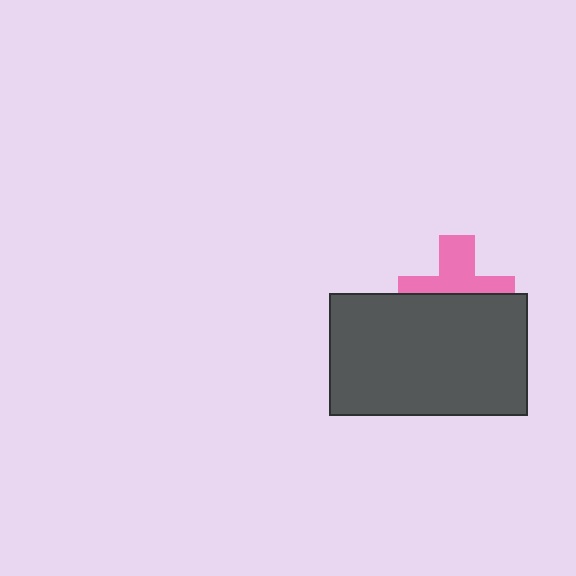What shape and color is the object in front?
The object in front is a dark gray rectangle.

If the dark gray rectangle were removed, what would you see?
You would see the complete pink cross.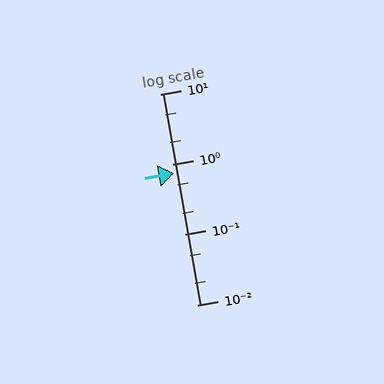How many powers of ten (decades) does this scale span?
The scale spans 3 decades, from 0.01 to 10.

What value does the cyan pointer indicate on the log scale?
The pointer indicates approximately 0.74.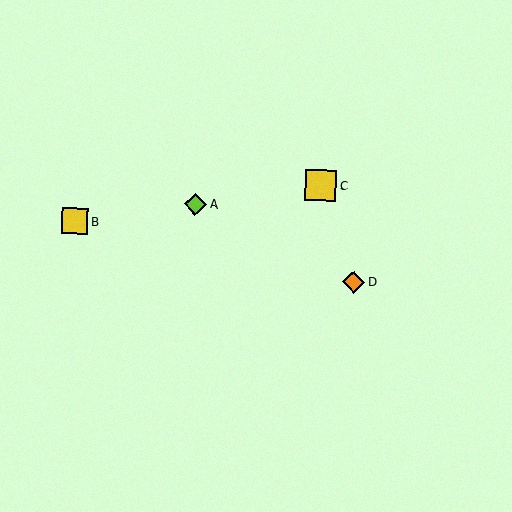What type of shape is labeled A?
Shape A is a lime diamond.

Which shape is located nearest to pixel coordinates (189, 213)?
The lime diamond (labeled A) at (196, 204) is nearest to that location.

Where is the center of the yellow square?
The center of the yellow square is at (75, 221).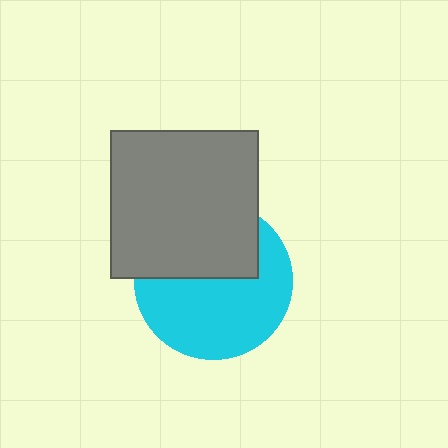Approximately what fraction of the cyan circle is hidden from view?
Roughly 41% of the cyan circle is hidden behind the gray square.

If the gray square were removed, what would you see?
You would see the complete cyan circle.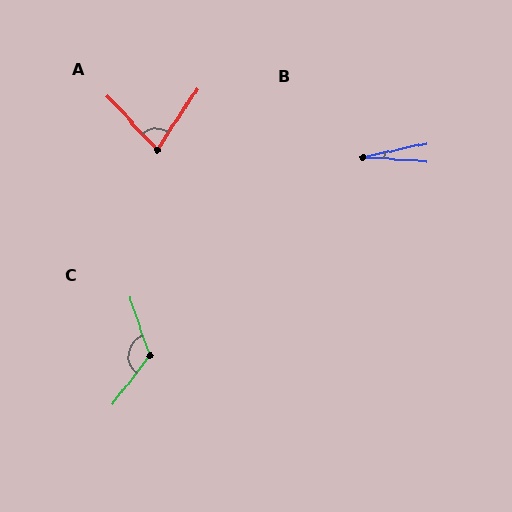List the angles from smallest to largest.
B (15°), A (76°), C (124°).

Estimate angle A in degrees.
Approximately 76 degrees.